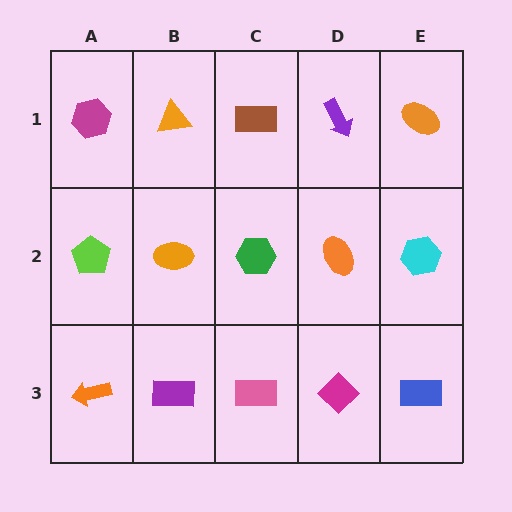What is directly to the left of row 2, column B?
A lime pentagon.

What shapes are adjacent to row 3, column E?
A cyan hexagon (row 2, column E), a magenta diamond (row 3, column D).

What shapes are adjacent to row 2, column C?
A brown rectangle (row 1, column C), a pink rectangle (row 3, column C), an orange ellipse (row 2, column B), an orange ellipse (row 2, column D).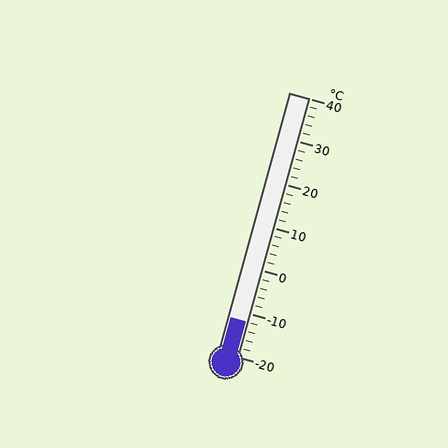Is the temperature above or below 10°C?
The temperature is below 10°C.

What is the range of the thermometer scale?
The thermometer scale ranges from -20°C to 40°C.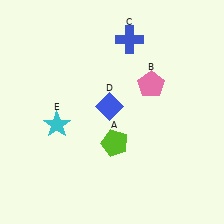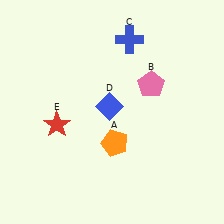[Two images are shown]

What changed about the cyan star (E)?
In Image 1, E is cyan. In Image 2, it changed to red.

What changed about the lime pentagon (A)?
In Image 1, A is lime. In Image 2, it changed to orange.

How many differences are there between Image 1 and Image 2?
There are 2 differences between the two images.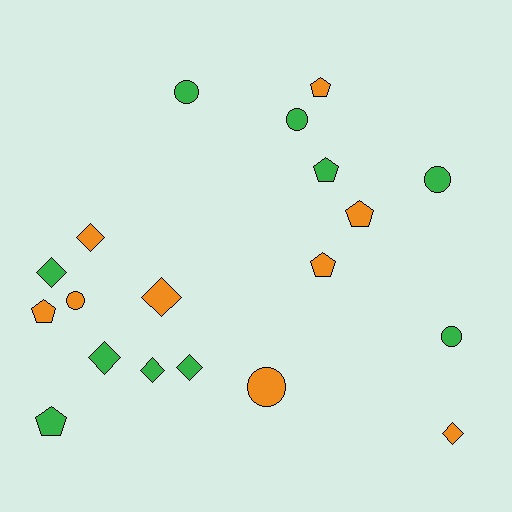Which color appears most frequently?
Green, with 10 objects.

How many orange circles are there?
There are 2 orange circles.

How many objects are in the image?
There are 19 objects.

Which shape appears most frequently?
Diamond, with 7 objects.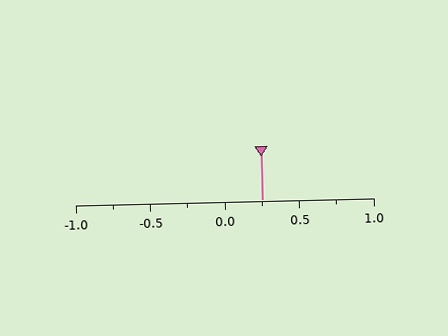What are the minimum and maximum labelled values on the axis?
The axis runs from -1.0 to 1.0.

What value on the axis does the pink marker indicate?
The marker indicates approximately 0.25.